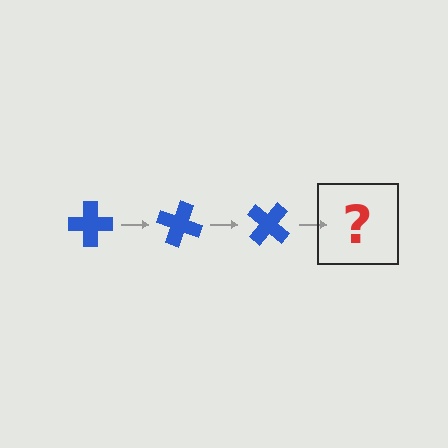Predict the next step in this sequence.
The next step is a blue cross rotated 60 degrees.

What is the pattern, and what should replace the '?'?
The pattern is that the cross rotates 20 degrees each step. The '?' should be a blue cross rotated 60 degrees.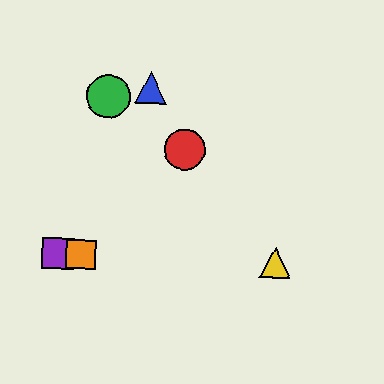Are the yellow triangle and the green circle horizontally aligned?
No, the yellow triangle is at y≈263 and the green circle is at y≈96.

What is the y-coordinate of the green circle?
The green circle is at y≈96.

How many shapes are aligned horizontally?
3 shapes (the yellow triangle, the purple square, the orange square) are aligned horizontally.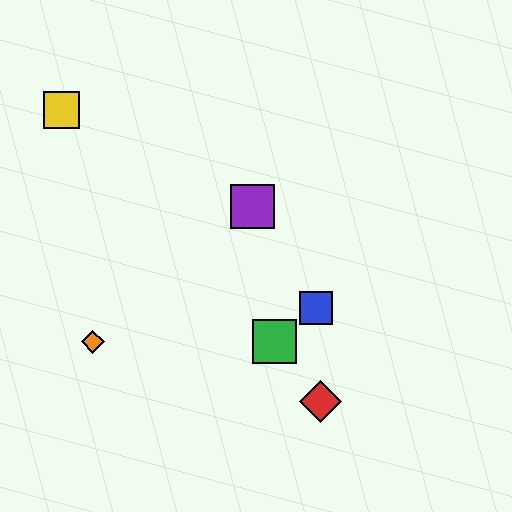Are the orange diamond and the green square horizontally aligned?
Yes, both are at y≈342.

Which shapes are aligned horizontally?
The green square, the orange diamond are aligned horizontally.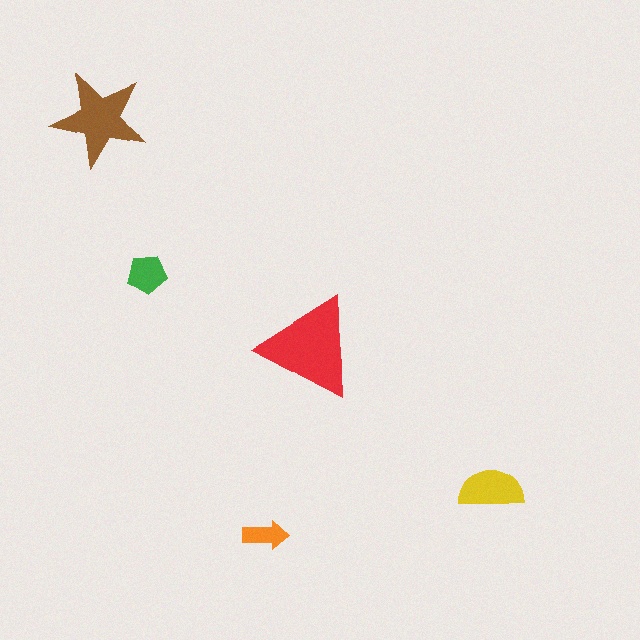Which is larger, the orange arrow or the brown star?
The brown star.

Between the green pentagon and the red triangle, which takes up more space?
The red triangle.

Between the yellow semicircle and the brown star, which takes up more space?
The brown star.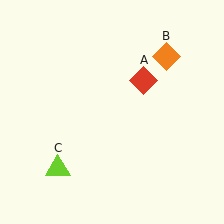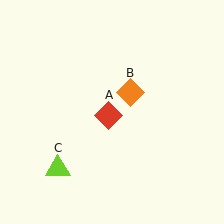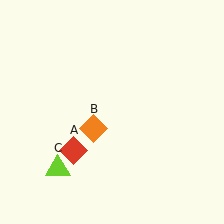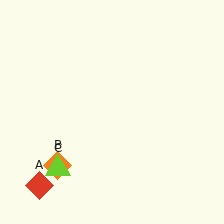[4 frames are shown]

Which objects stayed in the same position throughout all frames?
Lime triangle (object C) remained stationary.